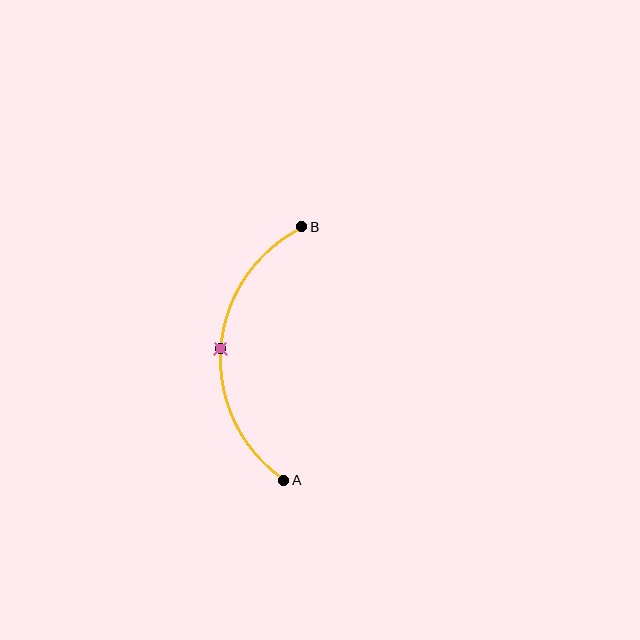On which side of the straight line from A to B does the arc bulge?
The arc bulges to the left of the straight line connecting A and B.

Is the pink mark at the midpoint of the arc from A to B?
Yes. The pink mark lies on the arc at equal arc-length from both A and B — it is the arc midpoint.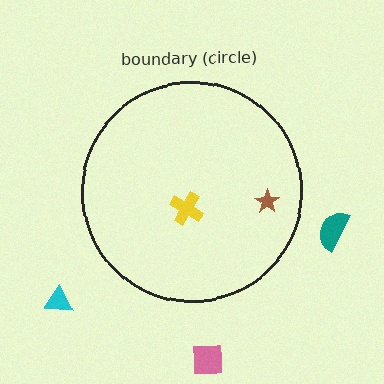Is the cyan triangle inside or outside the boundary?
Outside.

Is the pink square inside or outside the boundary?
Outside.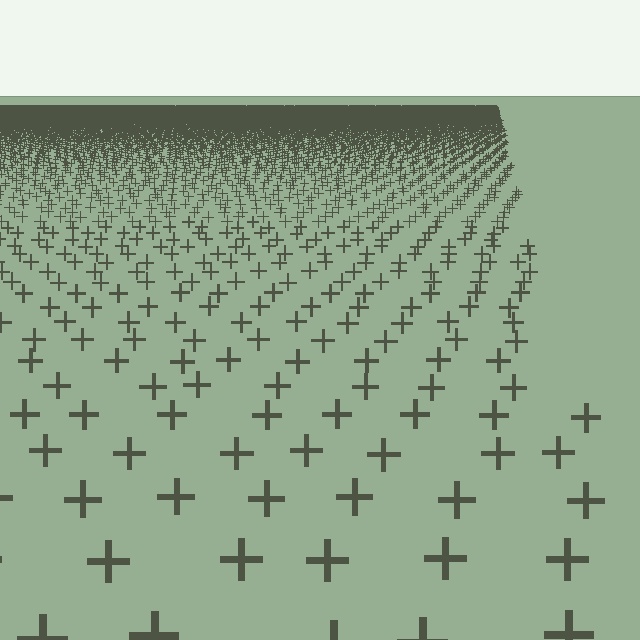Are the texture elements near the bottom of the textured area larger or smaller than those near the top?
Larger. Near the bottom, elements are closer to the viewer and appear at a bigger on-screen size.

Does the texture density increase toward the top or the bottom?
Density increases toward the top.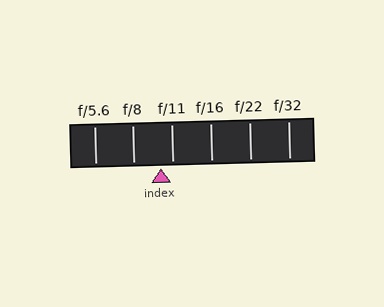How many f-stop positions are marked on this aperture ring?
There are 6 f-stop positions marked.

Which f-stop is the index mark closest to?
The index mark is closest to f/11.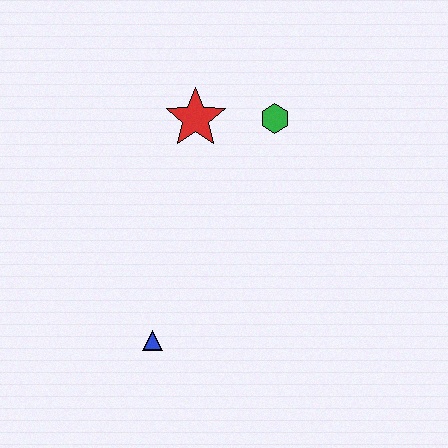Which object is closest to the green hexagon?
The red star is closest to the green hexagon.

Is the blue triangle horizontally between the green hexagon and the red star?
No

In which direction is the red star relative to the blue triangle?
The red star is above the blue triangle.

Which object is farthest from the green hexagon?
The blue triangle is farthest from the green hexagon.